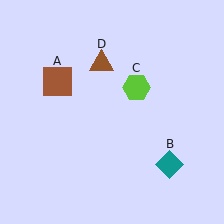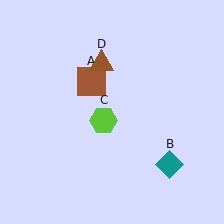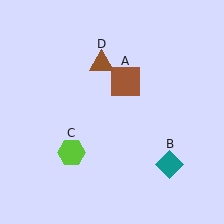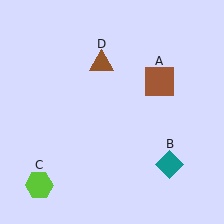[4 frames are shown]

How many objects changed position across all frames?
2 objects changed position: brown square (object A), lime hexagon (object C).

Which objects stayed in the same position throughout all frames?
Teal diamond (object B) and brown triangle (object D) remained stationary.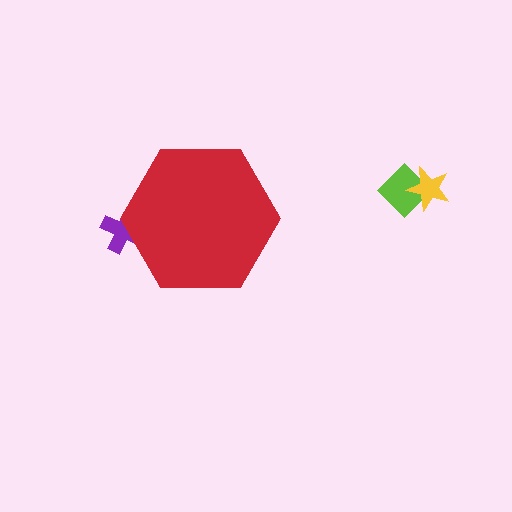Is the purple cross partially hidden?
Yes, the purple cross is partially hidden behind the red hexagon.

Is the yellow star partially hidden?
No, the yellow star is fully visible.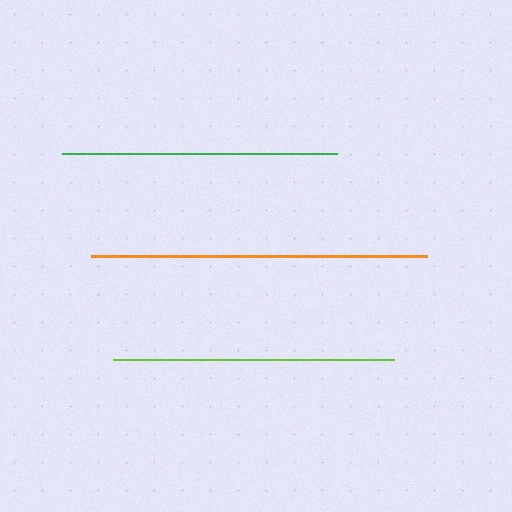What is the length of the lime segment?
The lime segment is approximately 281 pixels long.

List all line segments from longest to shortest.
From longest to shortest: orange, lime, green.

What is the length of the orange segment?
The orange segment is approximately 336 pixels long.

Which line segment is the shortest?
The green line is the shortest at approximately 274 pixels.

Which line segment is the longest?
The orange line is the longest at approximately 336 pixels.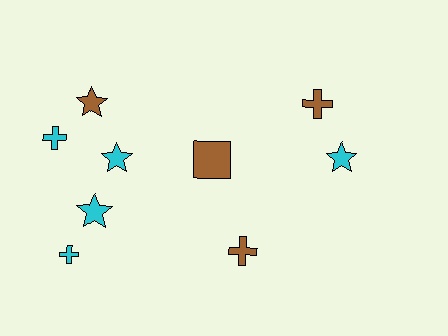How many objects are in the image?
There are 9 objects.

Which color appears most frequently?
Cyan, with 5 objects.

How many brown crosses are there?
There are 2 brown crosses.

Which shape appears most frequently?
Star, with 4 objects.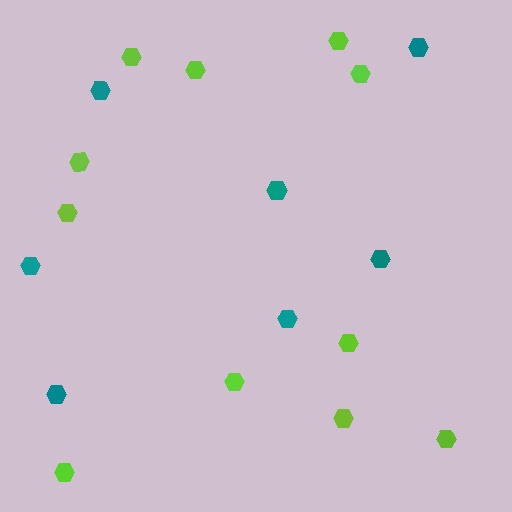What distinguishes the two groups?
There are 2 groups: one group of teal hexagons (7) and one group of lime hexagons (11).